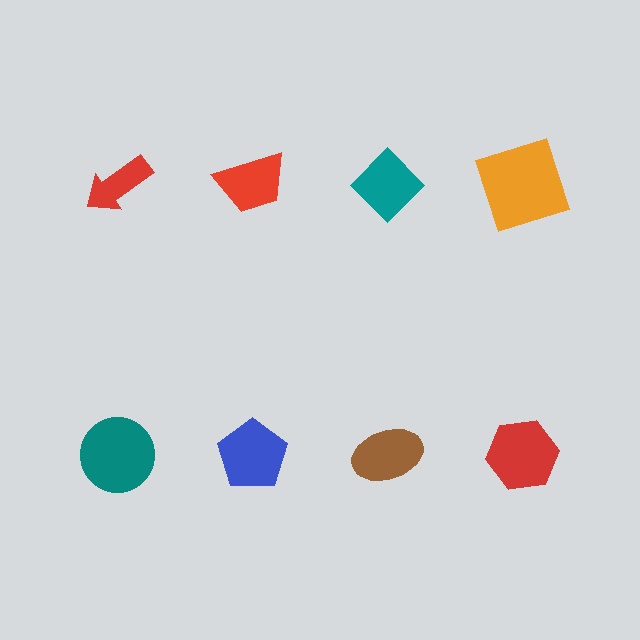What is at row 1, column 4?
An orange square.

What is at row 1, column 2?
A red trapezoid.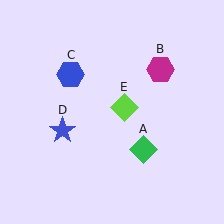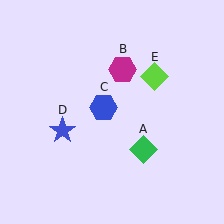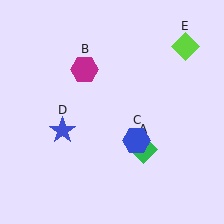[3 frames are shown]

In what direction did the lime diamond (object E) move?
The lime diamond (object E) moved up and to the right.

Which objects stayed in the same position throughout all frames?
Green diamond (object A) and blue star (object D) remained stationary.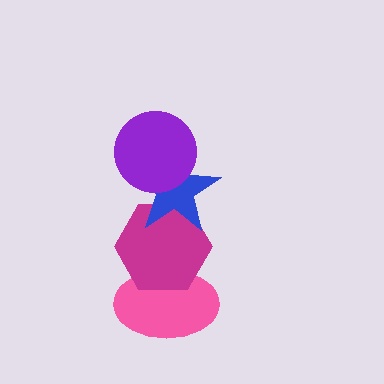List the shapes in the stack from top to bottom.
From top to bottom: the purple circle, the blue star, the magenta hexagon, the pink ellipse.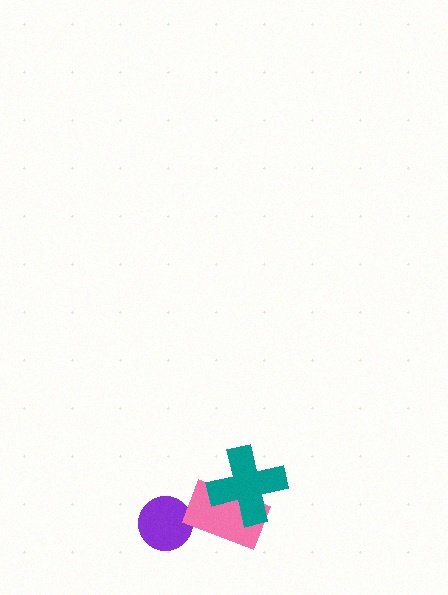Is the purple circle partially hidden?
No, no other shape covers it.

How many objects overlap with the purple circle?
0 objects overlap with the purple circle.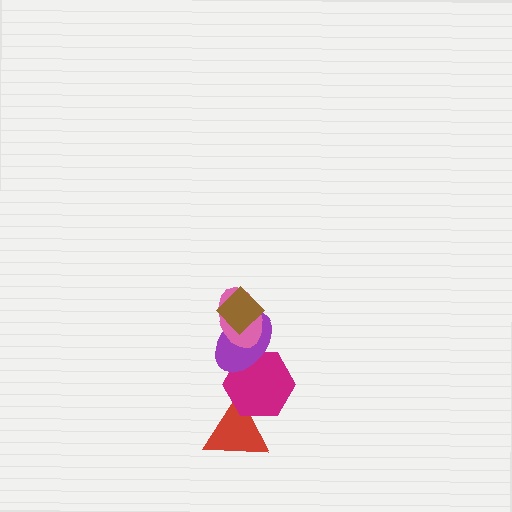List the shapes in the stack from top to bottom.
From top to bottom: the brown diamond, the pink ellipse, the purple ellipse, the magenta hexagon, the red triangle.